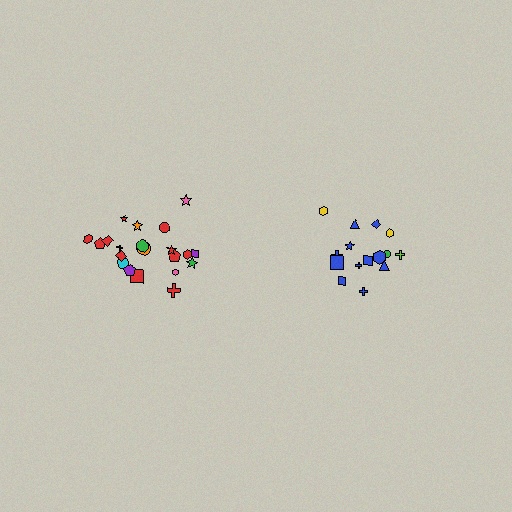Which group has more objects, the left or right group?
The left group.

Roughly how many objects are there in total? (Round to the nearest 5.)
Roughly 35 objects in total.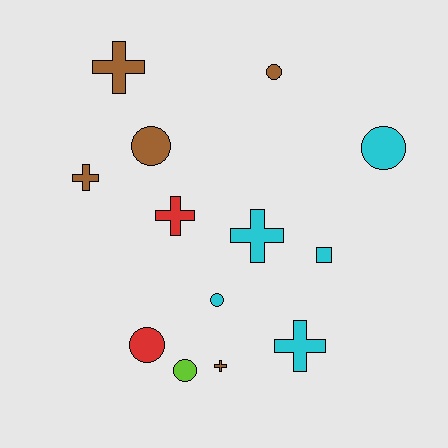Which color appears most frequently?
Cyan, with 5 objects.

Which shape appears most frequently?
Cross, with 6 objects.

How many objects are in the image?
There are 13 objects.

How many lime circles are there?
There is 1 lime circle.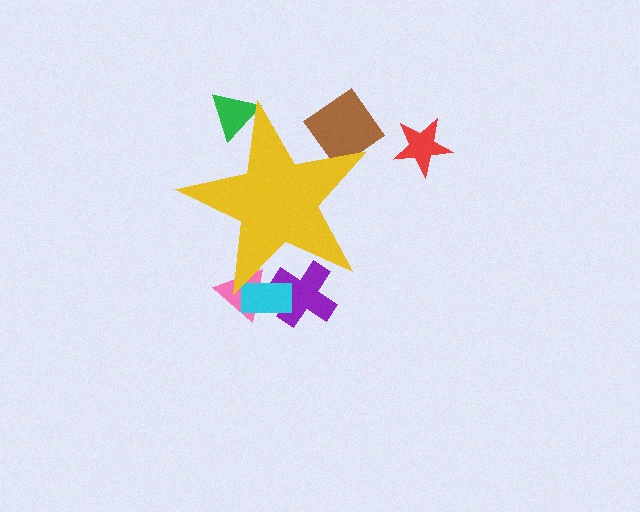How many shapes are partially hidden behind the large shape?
5 shapes are partially hidden.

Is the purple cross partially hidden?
Yes, the purple cross is partially hidden behind the yellow star.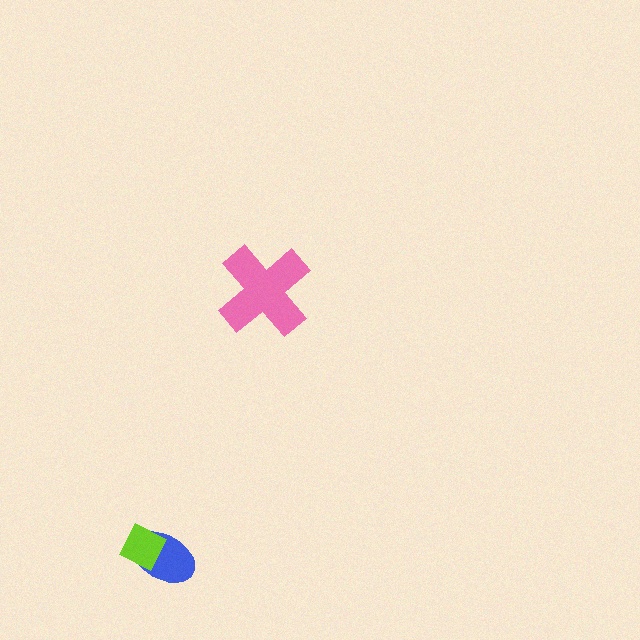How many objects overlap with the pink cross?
0 objects overlap with the pink cross.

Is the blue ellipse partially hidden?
Yes, it is partially covered by another shape.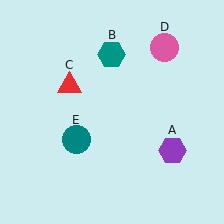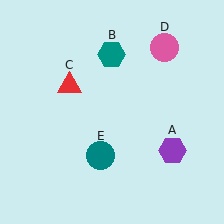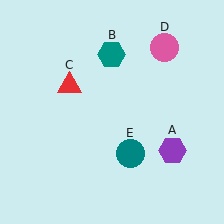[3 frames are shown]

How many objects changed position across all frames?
1 object changed position: teal circle (object E).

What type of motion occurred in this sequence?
The teal circle (object E) rotated counterclockwise around the center of the scene.